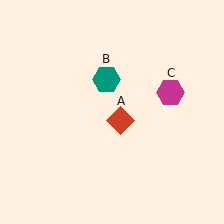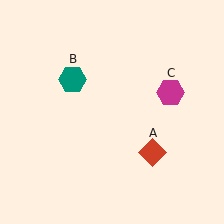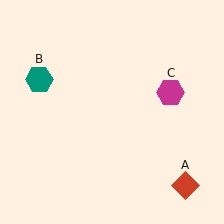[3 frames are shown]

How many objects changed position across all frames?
2 objects changed position: red diamond (object A), teal hexagon (object B).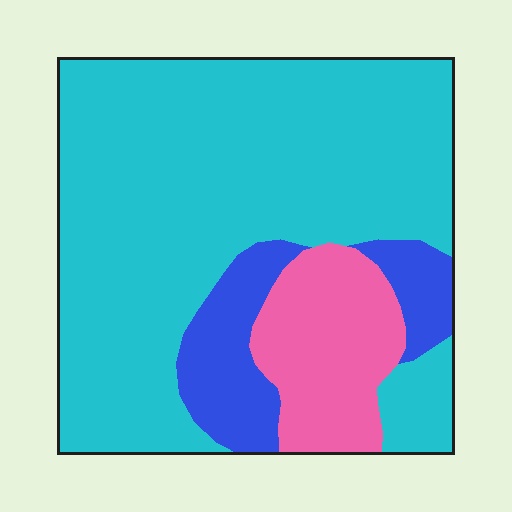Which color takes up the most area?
Cyan, at roughly 70%.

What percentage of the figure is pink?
Pink takes up about one sixth (1/6) of the figure.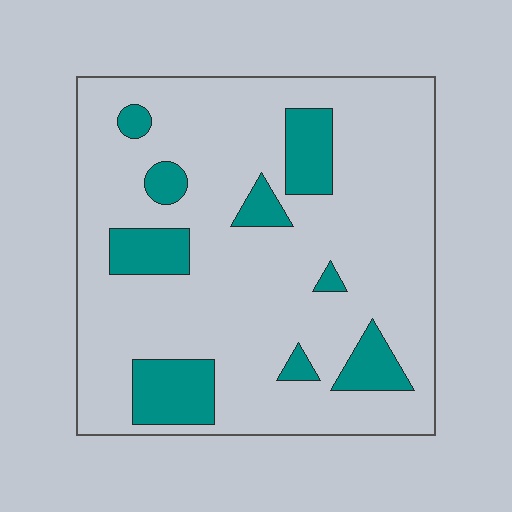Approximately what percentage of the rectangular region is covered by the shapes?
Approximately 15%.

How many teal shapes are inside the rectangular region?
9.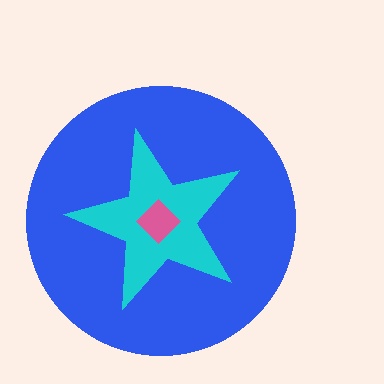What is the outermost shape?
The blue circle.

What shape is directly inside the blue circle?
The cyan star.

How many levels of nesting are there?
3.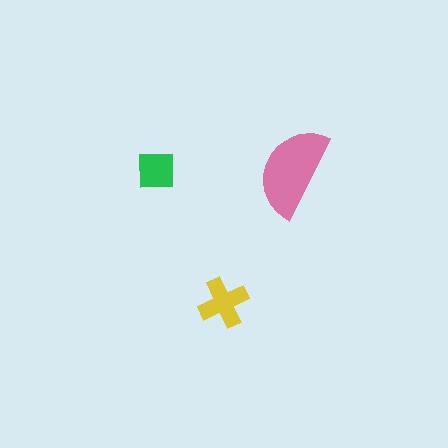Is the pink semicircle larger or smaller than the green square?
Larger.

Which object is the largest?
The pink semicircle.